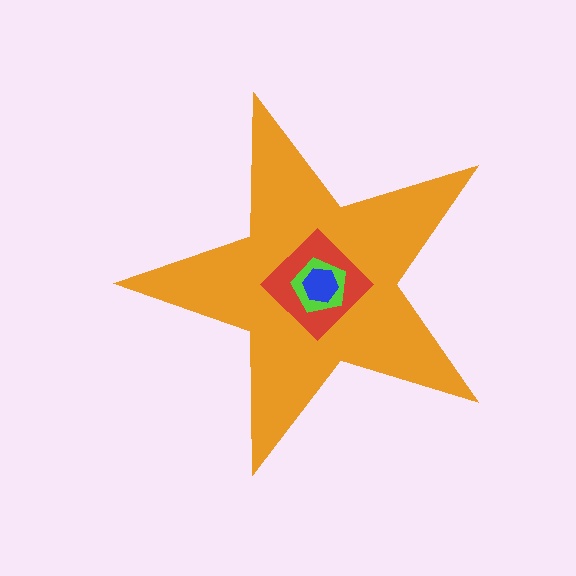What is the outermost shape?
The orange star.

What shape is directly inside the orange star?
The red diamond.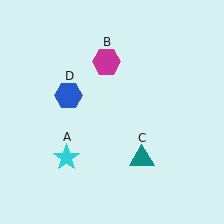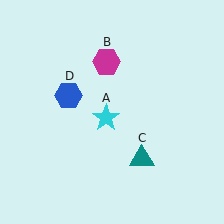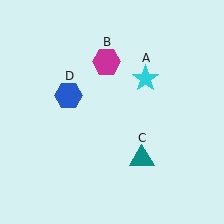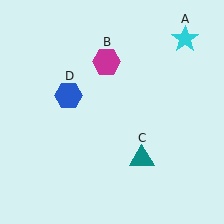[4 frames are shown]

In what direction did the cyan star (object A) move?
The cyan star (object A) moved up and to the right.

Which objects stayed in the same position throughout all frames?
Magenta hexagon (object B) and teal triangle (object C) and blue hexagon (object D) remained stationary.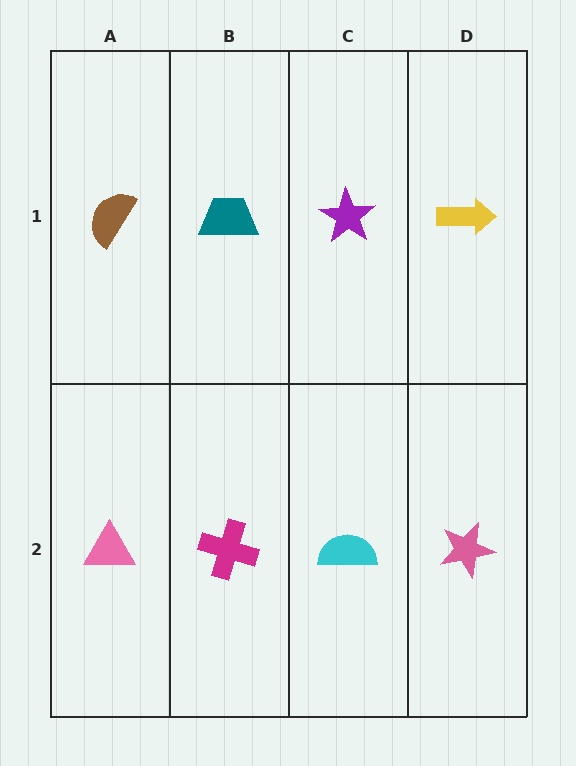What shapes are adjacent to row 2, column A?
A brown semicircle (row 1, column A), a magenta cross (row 2, column B).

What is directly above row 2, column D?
A yellow arrow.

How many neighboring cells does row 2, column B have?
3.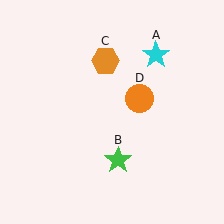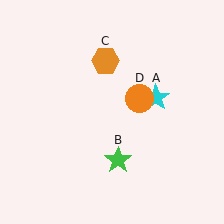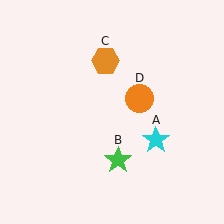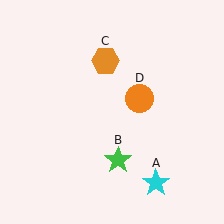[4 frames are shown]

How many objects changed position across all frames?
1 object changed position: cyan star (object A).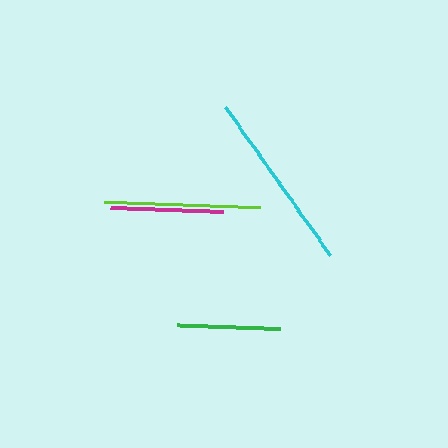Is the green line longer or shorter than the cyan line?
The cyan line is longer than the green line.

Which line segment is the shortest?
The green line is the shortest at approximately 103 pixels.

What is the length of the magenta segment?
The magenta segment is approximately 113 pixels long.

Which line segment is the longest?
The cyan line is the longest at approximately 181 pixels.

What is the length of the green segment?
The green segment is approximately 103 pixels long.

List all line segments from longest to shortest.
From longest to shortest: cyan, lime, magenta, green.